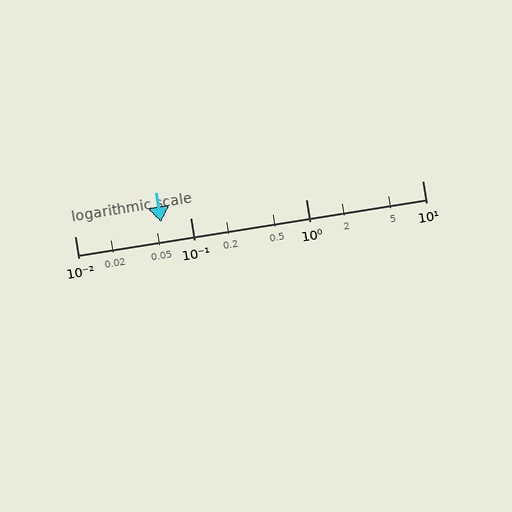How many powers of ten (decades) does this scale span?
The scale spans 3 decades, from 0.01 to 10.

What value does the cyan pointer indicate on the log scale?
The pointer indicates approximately 0.056.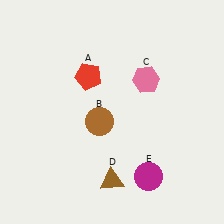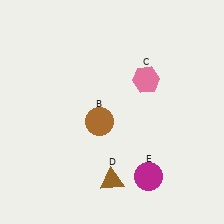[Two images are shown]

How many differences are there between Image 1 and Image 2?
There is 1 difference between the two images.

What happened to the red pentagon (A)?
The red pentagon (A) was removed in Image 2. It was in the top-left area of Image 1.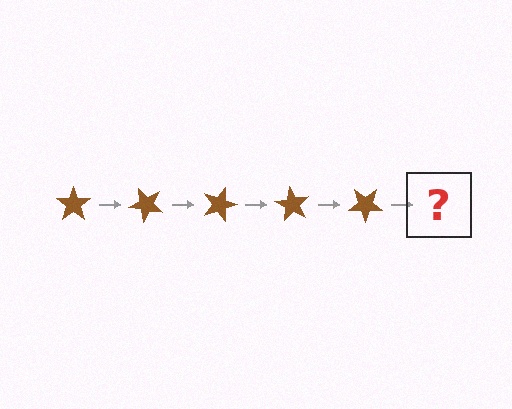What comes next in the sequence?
The next element should be a brown star rotated 225 degrees.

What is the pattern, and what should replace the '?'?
The pattern is that the star rotates 45 degrees each step. The '?' should be a brown star rotated 225 degrees.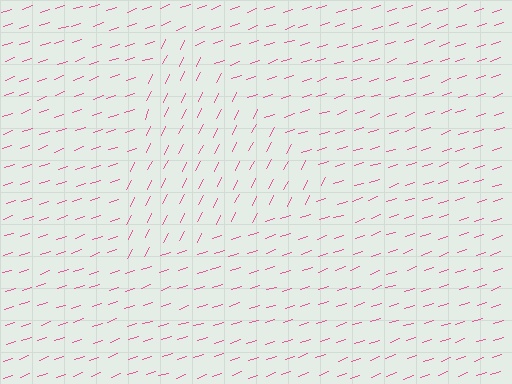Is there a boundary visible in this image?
Yes, there is a texture boundary formed by a change in line orientation.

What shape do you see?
I see a triangle.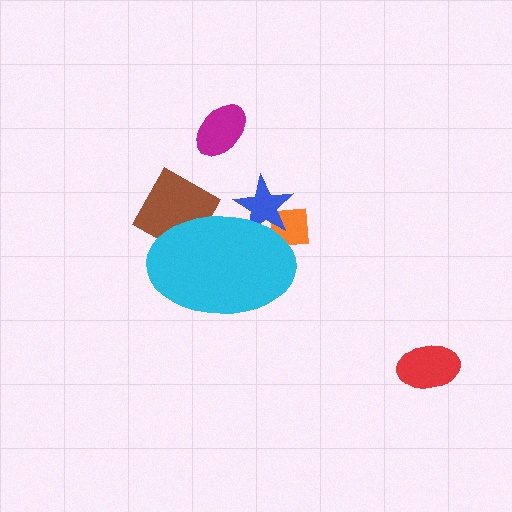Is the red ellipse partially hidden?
No, the red ellipse is fully visible.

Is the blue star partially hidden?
Yes, the blue star is partially hidden behind the cyan ellipse.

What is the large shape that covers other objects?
A cyan ellipse.